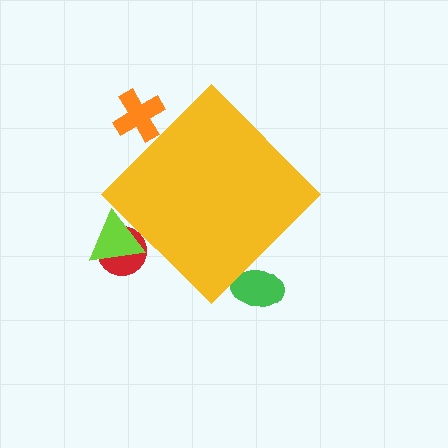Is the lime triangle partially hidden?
Yes, the lime triangle is partially hidden behind the yellow diamond.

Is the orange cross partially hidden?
Yes, the orange cross is partially hidden behind the yellow diamond.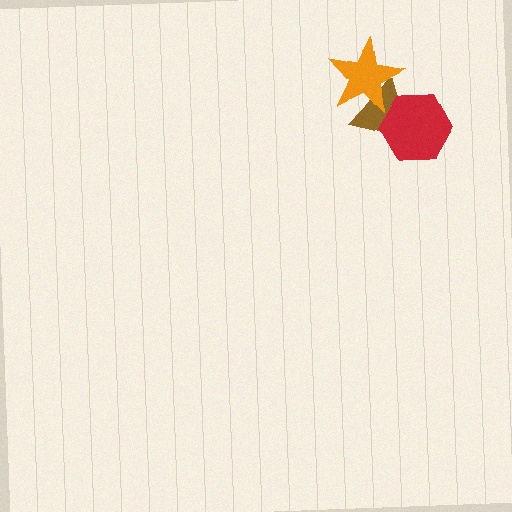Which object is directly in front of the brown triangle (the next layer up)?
The red hexagon is directly in front of the brown triangle.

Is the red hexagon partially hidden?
No, no other shape covers it.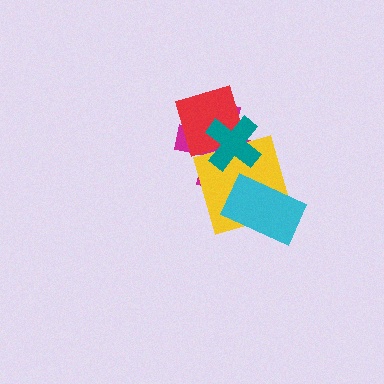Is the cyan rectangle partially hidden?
No, no other shape covers it.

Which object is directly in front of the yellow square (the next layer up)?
The teal cross is directly in front of the yellow square.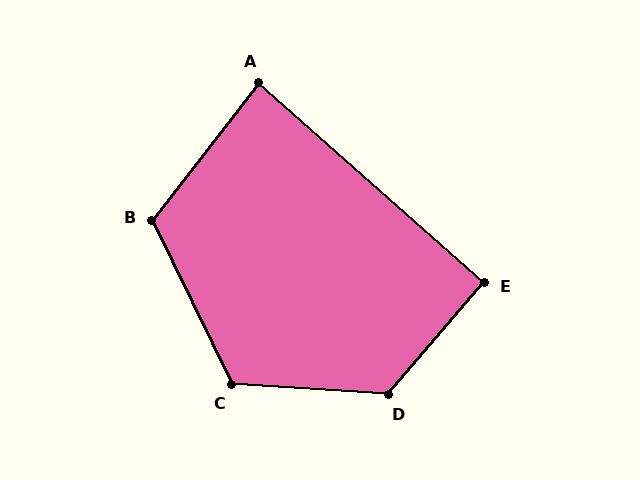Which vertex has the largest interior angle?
D, at approximately 127 degrees.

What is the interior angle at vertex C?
Approximately 120 degrees (obtuse).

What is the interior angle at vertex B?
Approximately 116 degrees (obtuse).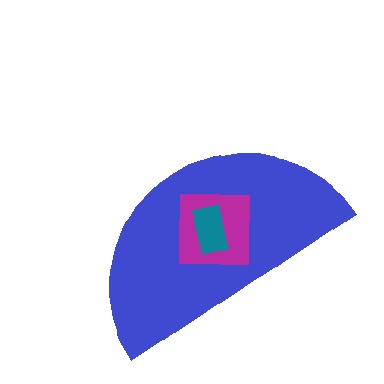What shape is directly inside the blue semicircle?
The magenta square.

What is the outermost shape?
The blue semicircle.